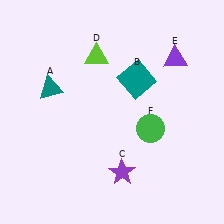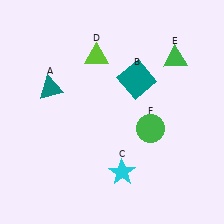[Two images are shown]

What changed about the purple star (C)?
In Image 1, C is purple. In Image 2, it changed to cyan.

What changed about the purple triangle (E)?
In Image 1, E is purple. In Image 2, it changed to green.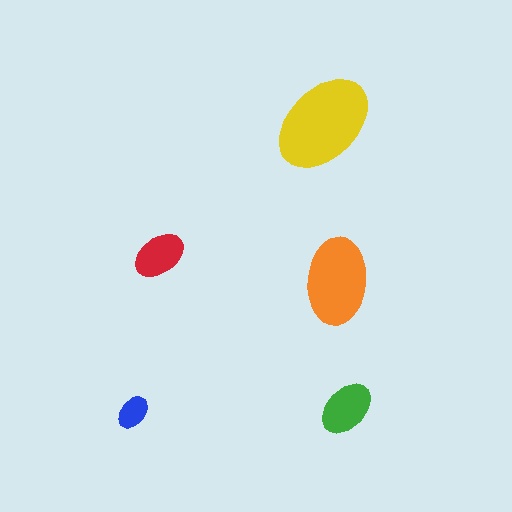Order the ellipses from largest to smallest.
the yellow one, the orange one, the green one, the red one, the blue one.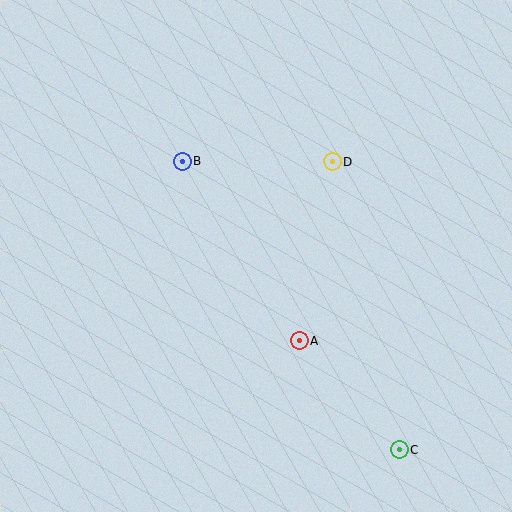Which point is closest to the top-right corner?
Point D is closest to the top-right corner.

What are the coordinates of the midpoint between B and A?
The midpoint between B and A is at (241, 251).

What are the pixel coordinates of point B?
Point B is at (182, 161).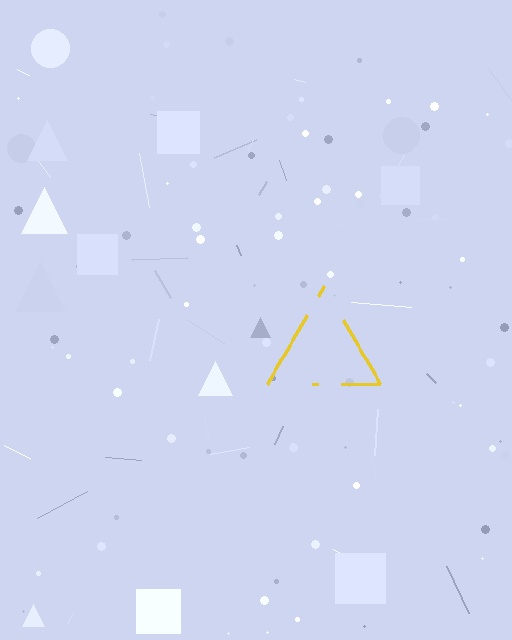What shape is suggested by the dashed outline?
The dashed outline suggests a triangle.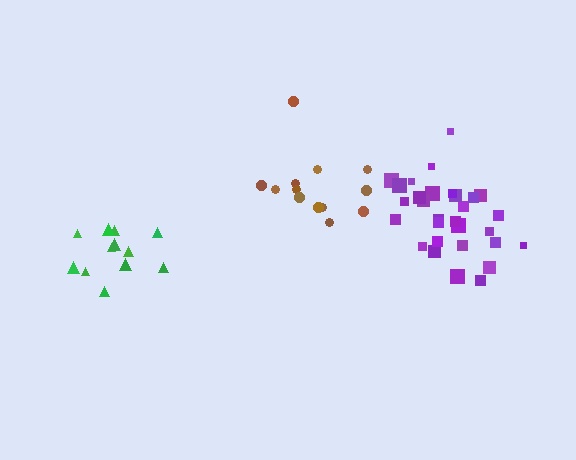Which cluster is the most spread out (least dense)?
Brown.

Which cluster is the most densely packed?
Purple.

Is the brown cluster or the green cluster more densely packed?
Green.